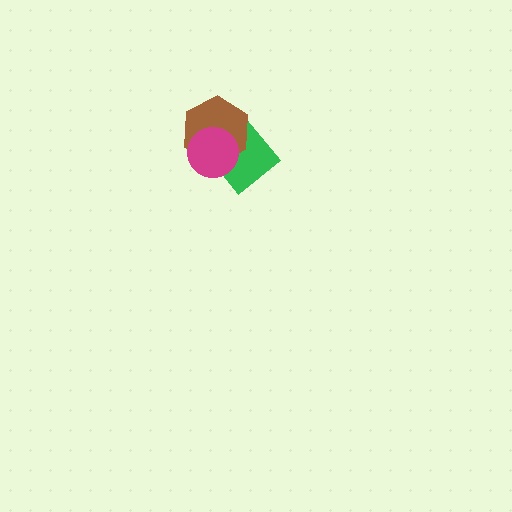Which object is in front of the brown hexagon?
The magenta circle is in front of the brown hexagon.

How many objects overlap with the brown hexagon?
2 objects overlap with the brown hexagon.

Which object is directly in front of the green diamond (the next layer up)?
The brown hexagon is directly in front of the green diamond.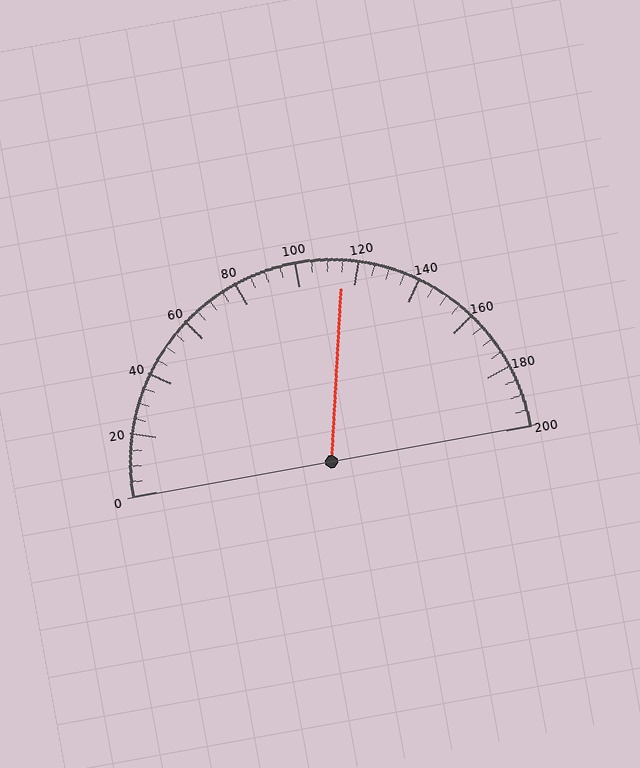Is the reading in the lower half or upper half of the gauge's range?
The reading is in the upper half of the range (0 to 200).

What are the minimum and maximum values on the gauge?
The gauge ranges from 0 to 200.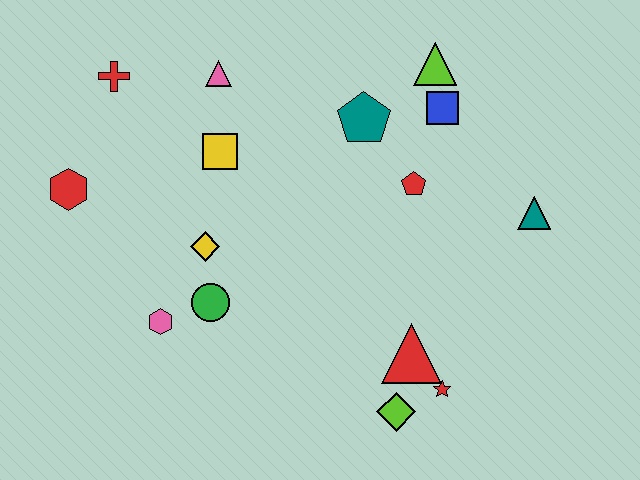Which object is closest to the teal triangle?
The red pentagon is closest to the teal triangle.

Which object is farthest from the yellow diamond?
The teal triangle is farthest from the yellow diamond.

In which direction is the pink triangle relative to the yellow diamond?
The pink triangle is above the yellow diamond.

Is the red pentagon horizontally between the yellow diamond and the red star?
Yes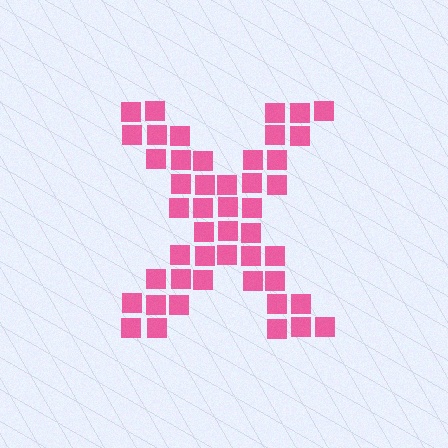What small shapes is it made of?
It is made of small squares.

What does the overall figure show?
The overall figure shows the letter X.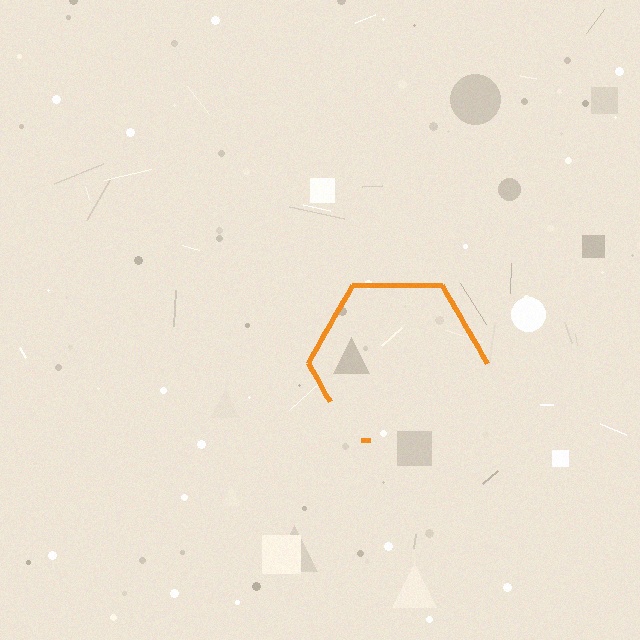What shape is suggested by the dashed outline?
The dashed outline suggests a hexagon.